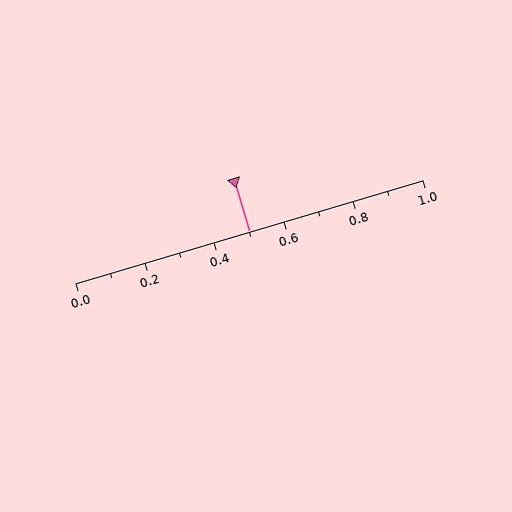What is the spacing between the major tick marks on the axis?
The major ticks are spaced 0.2 apart.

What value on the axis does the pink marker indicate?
The marker indicates approximately 0.5.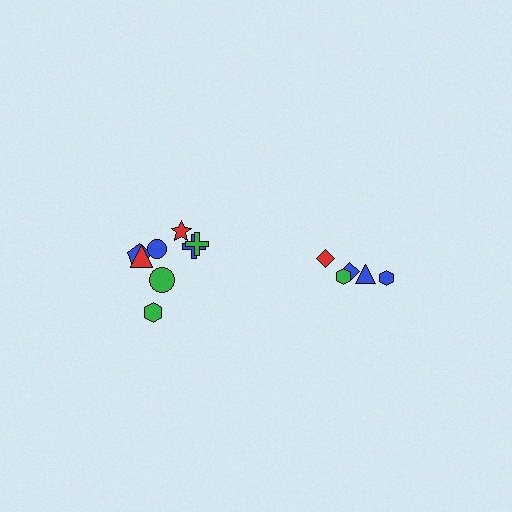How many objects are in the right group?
There are 5 objects.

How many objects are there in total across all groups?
There are 13 objects.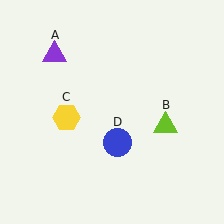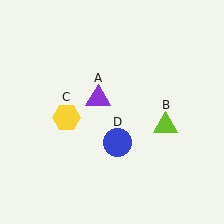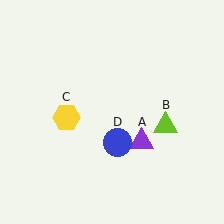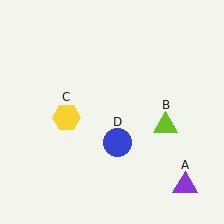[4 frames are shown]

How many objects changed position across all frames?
1 object changed position: purple triangle (object A).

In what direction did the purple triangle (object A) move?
The purple triangle (object A) moved down and to the right.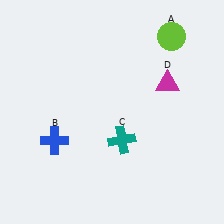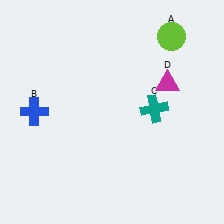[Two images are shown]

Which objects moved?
The objects that moved are: the blue cross (B), the teal cross (C).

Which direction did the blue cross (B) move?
The blue cross (B) moved up.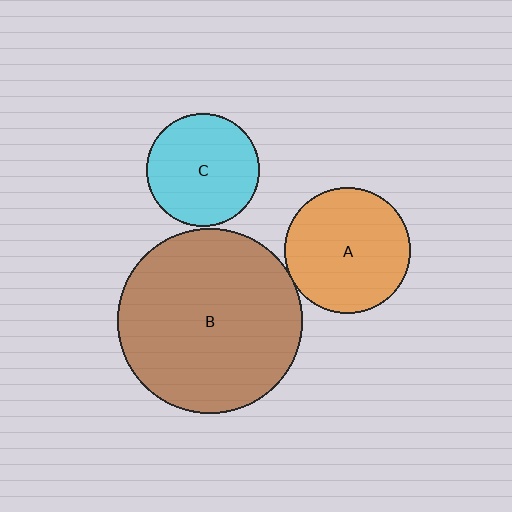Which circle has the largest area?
Circle B (brown).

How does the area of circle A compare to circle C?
Approximately 1.2 times.